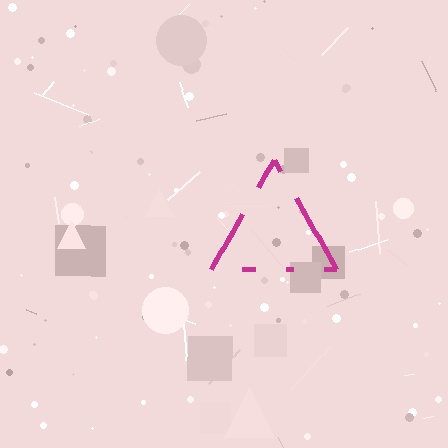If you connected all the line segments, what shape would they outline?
They would outline a triangle.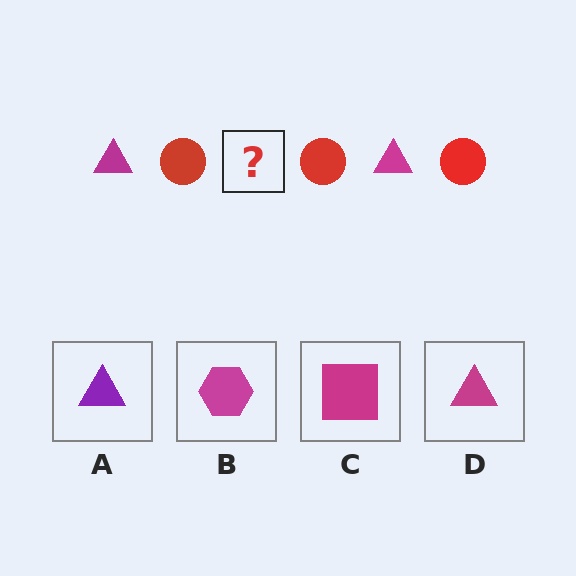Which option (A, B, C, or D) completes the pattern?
D.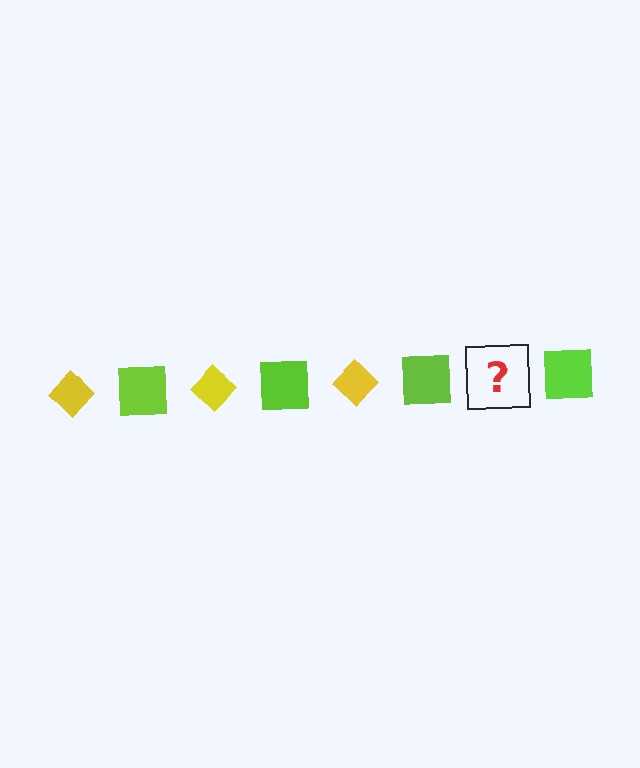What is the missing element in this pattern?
The missing element is a yellow diamond.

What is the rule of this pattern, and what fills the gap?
The rule is that the pattern alternates between yellow diamond and lime square. The gap should be filled with a yellow diamond.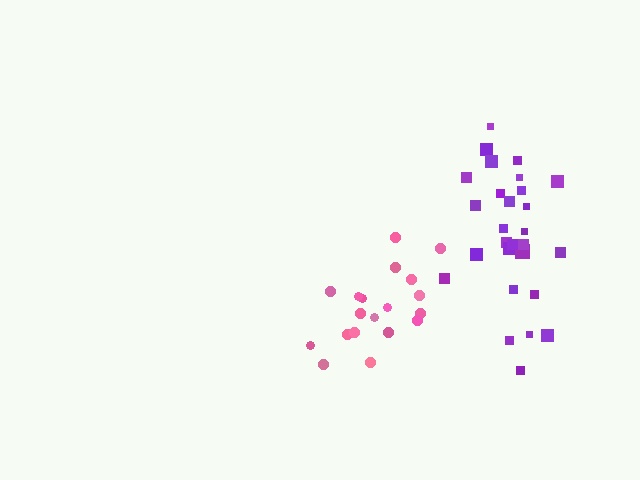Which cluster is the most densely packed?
Pink.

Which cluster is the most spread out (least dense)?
Purple.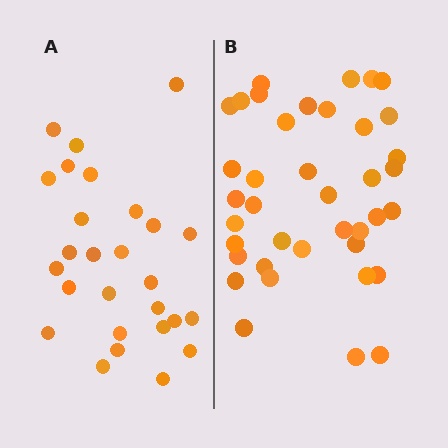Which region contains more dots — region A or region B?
Region B (the right region) has more dots.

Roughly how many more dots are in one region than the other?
Region B has roughly 12 or so more dots than region A.